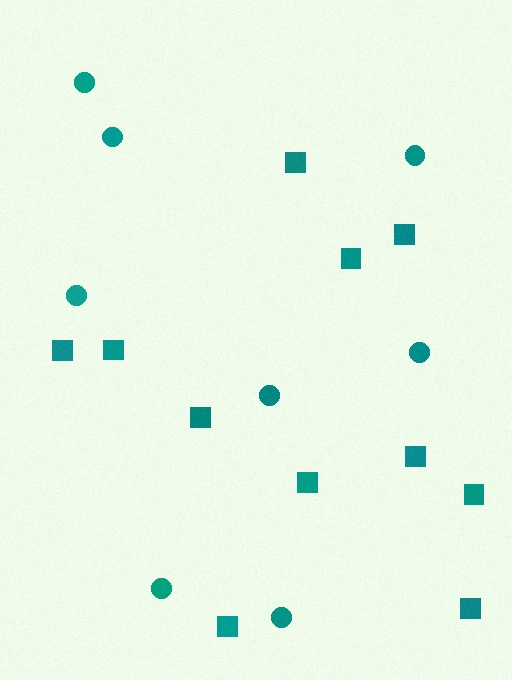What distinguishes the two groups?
There are 2 groups: one group of squares (11) and one group of circles (8).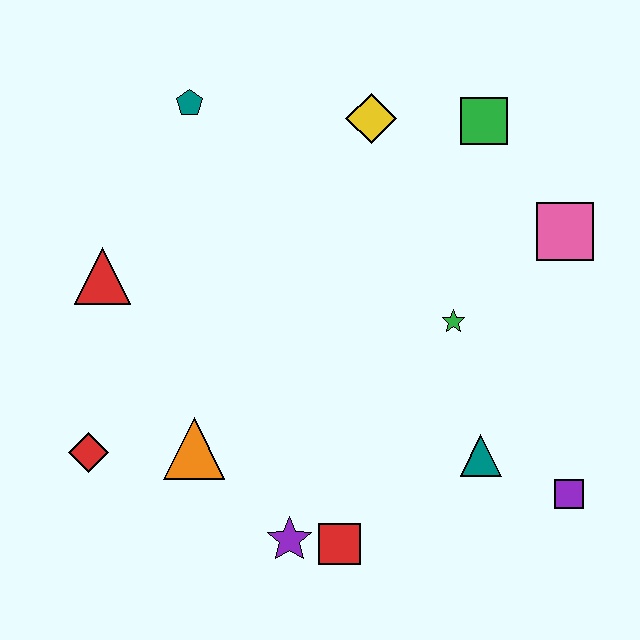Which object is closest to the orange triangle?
The red diamond is closest to the orange triangle.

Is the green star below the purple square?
No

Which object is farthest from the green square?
The red diamond is farthest from the green square.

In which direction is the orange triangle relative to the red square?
The orange triangle is to the left of the red square.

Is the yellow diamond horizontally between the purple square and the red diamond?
Yes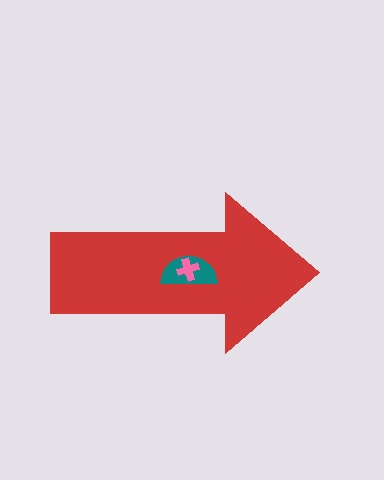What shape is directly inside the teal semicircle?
The pink cross.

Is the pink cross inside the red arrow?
Yes.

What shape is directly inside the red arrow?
The teal semicircle.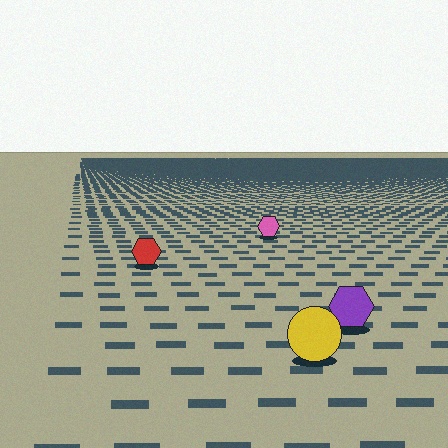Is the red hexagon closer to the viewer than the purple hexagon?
No. The purple hexagon is closer — you can tell from the texture gradient: the ground texture is coarser near it.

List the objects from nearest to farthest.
From nearest to farthest: the yellow circle, the purple hexagon, the red hexagon, the pink hexagon.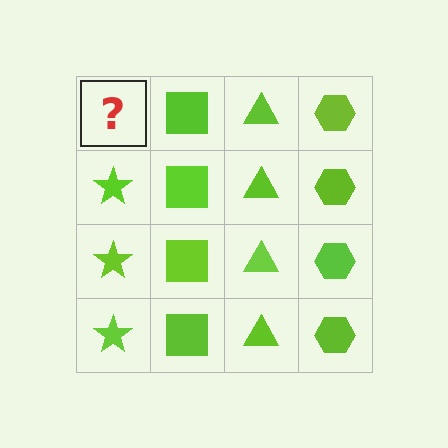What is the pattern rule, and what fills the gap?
The rule is that each column has a consistent shape. The gap should be filled with a lime star.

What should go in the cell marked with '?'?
The missing cell should contain a lime star.